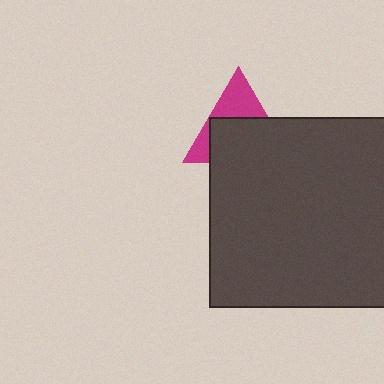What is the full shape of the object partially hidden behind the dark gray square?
The partially hidden object is a magenta triangle.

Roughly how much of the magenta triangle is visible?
A small part of it is visible (roughly 40%).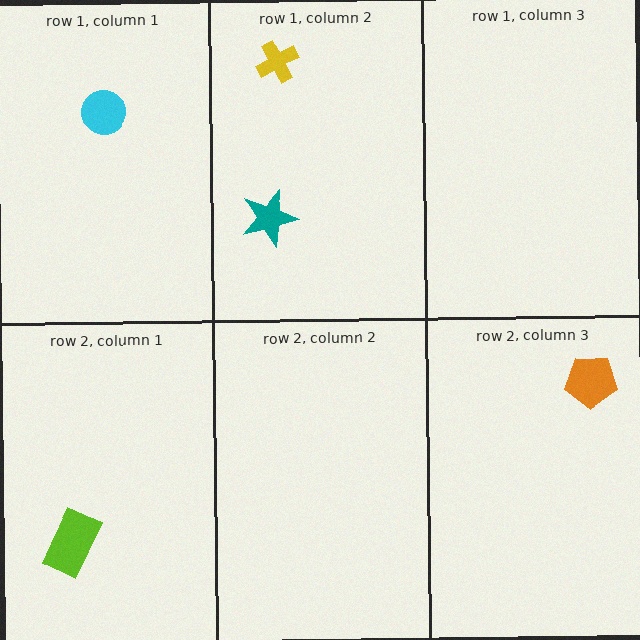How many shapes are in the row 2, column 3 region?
1.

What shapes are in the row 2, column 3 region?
The orange pentagon.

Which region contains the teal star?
The row 1, column 2 region.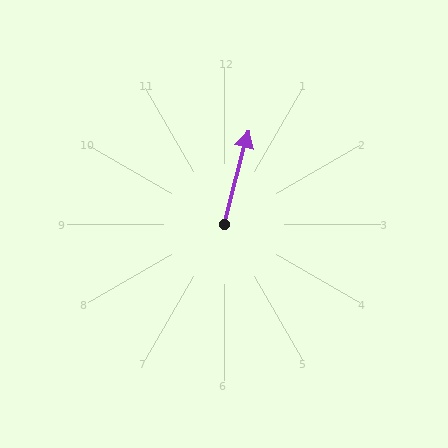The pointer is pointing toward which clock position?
Roughly 12 o'clock.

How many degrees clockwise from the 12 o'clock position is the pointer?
Approximately 14 degrees.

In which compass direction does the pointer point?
North.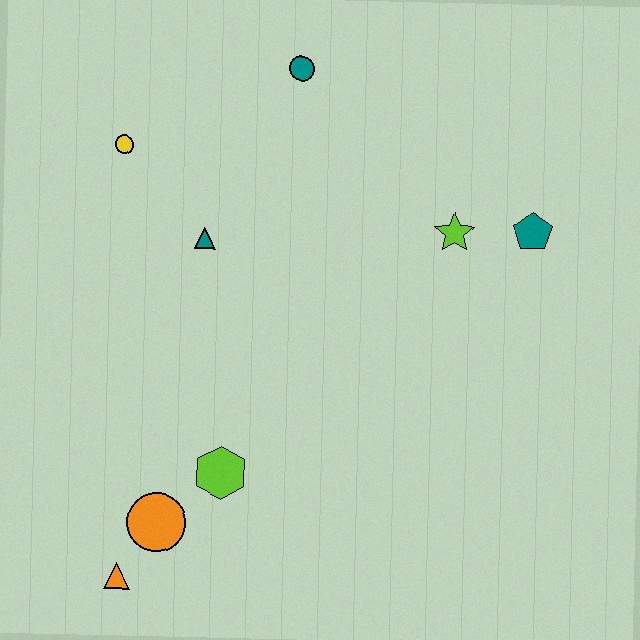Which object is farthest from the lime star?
The orange triangle is farthest from the lime star.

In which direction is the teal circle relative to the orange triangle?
The teal circle is above the orange triangle.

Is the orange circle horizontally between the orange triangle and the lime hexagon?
Yes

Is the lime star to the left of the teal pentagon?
Yes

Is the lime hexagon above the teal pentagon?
No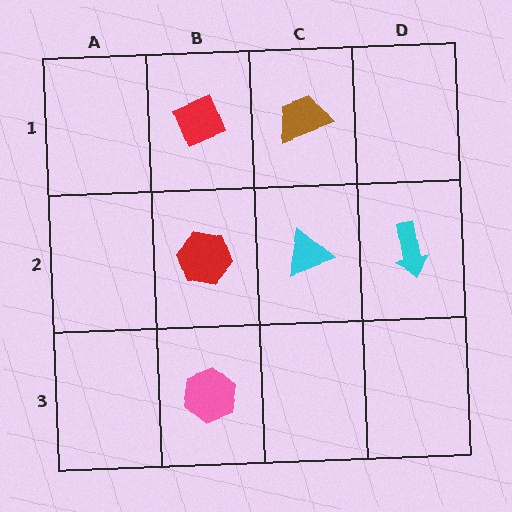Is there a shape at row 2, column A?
No, that cell is empty.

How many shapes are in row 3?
1 shape.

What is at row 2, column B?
A red hexagon.